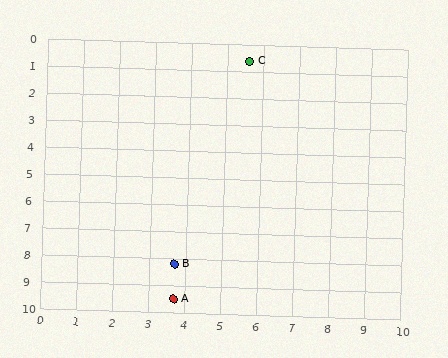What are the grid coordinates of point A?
Point A is at approximately (3.7, 9.5).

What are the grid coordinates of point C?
Point C is at approximately (5.6, 0.6).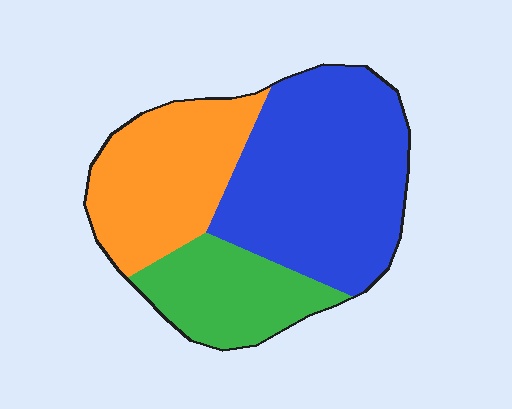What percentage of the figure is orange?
Orange takes up between a quarter and a half of the figure.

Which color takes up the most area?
Blue, at roughly 50%.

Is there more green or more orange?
Orange.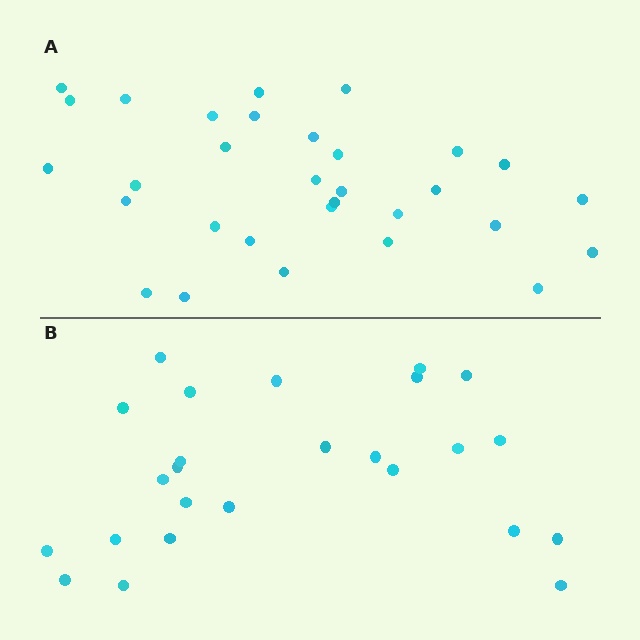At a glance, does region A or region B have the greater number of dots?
Region A (the top region) has more dots.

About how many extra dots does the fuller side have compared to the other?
Region A has about 6 more dots than region B.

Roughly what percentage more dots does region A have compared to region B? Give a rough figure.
About 25% more.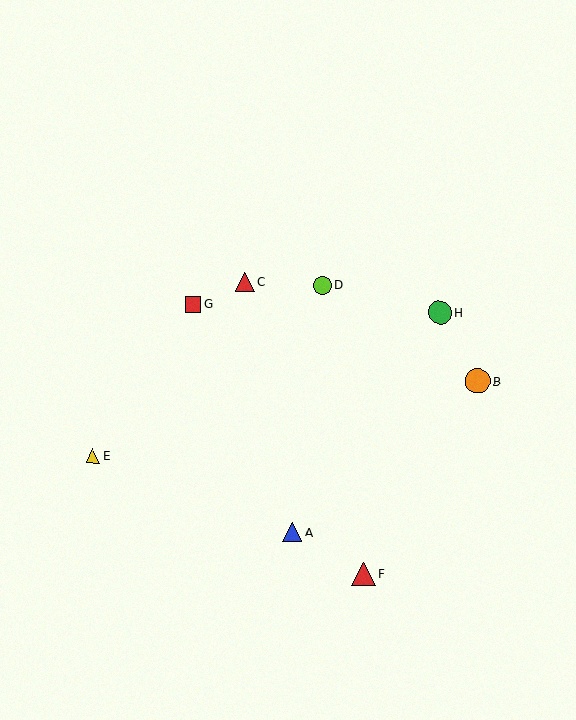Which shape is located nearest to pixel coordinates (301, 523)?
The blue triangle (labeled A) at (292, 532) is nearest to that location.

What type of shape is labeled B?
Shape B is an orange circle.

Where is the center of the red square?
The center of the red square is at (193, 304).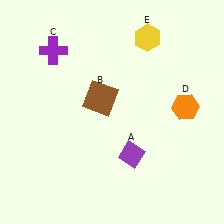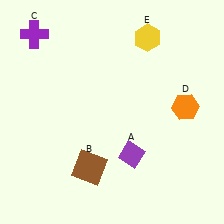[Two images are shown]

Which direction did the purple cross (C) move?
The purple cross (C) moved left.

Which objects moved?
The objects that moved are: the brown square (B), the purple cross (C).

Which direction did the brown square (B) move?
The brown square (B) moved down.